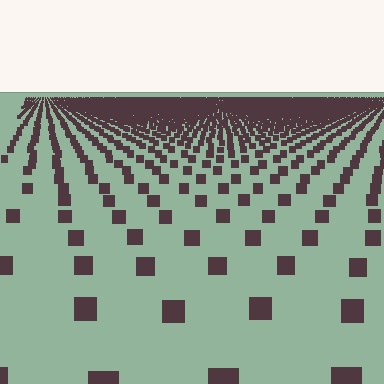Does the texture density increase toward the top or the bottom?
Density increases toward the top.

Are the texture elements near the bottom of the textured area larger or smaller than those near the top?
Larger. Near the bottom, elements are closer to the viewer and appear at a bigger on-screen size.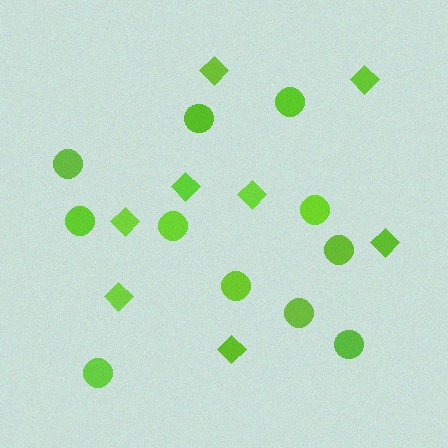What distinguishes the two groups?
There are 2 groups: one group of circles (11) and one group of diamonds (8).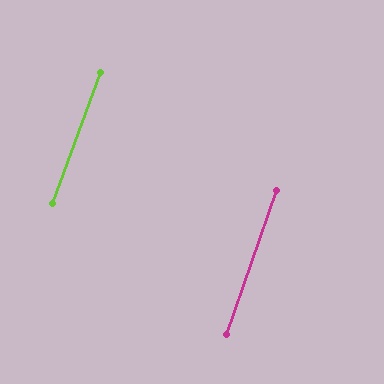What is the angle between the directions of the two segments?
Approximately 1 degree.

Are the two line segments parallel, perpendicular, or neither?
Parallel — their directions differ by only 1.1°.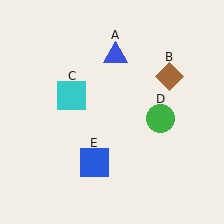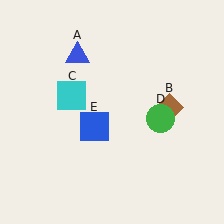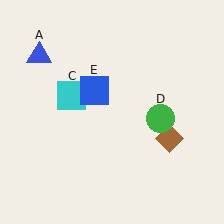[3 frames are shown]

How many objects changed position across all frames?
3 objects changed position: blue triangle (object A), brown diamond (object B), blue square (object E).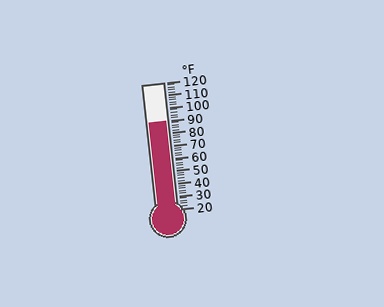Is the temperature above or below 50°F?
The temperature is above 50°F.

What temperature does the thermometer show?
The thermometer shows approximately 90°F.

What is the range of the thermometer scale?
The thermometer scale ranges from 20°F to 120°F.